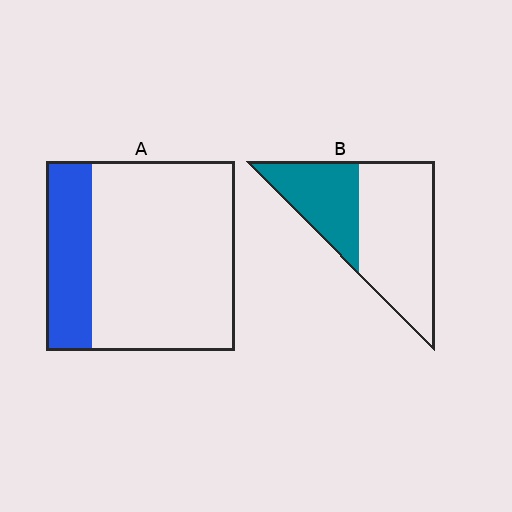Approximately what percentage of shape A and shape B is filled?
A is approximately 25% and B is approximately 35%.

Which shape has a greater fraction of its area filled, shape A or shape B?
Shape B.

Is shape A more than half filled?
No.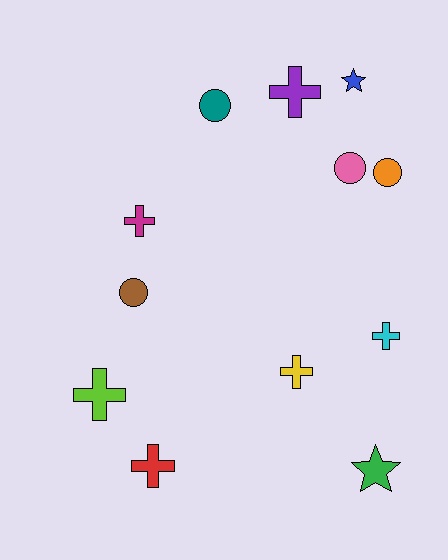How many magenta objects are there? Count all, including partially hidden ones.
There is 1 magenta object.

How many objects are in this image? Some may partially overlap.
There are 12 objects.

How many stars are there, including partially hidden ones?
There are 2 stars.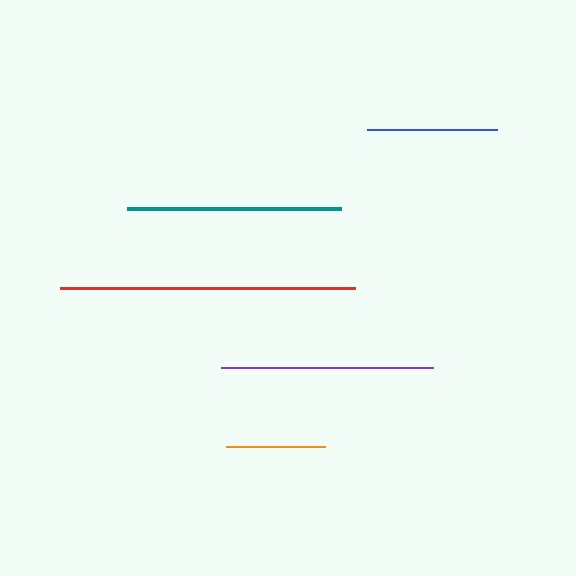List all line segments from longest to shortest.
From longest to shortest: red, teal, purple, blue, orange.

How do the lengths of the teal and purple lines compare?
The teal and purple lines are approximately the same length.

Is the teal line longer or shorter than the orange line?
The teal line is longer than the orange line.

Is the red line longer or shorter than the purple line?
The red line is longer than the purple line.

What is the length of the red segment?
The red segment is approximately 295 pixels long.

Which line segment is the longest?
The red line is the longest at approximately 295 pixels.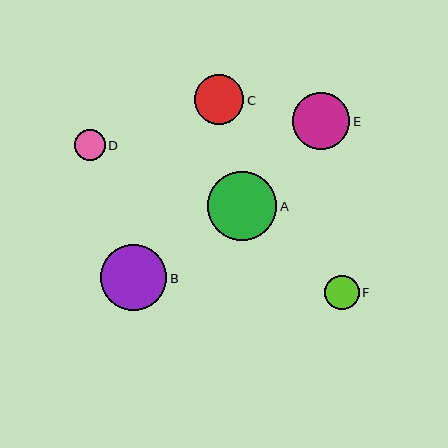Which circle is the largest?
Circle A is the largest with a size of approximately 69 pixels.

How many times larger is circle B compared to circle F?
Circle B is approximately 1.9 times the size of circle F.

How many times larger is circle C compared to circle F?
Circle C is approximately 1.4 times the size of circle F.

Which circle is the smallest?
Circle D is the smallest with a size of approximately 31 pixels.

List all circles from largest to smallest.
From largest to smallest: A, B, E, C, F, D.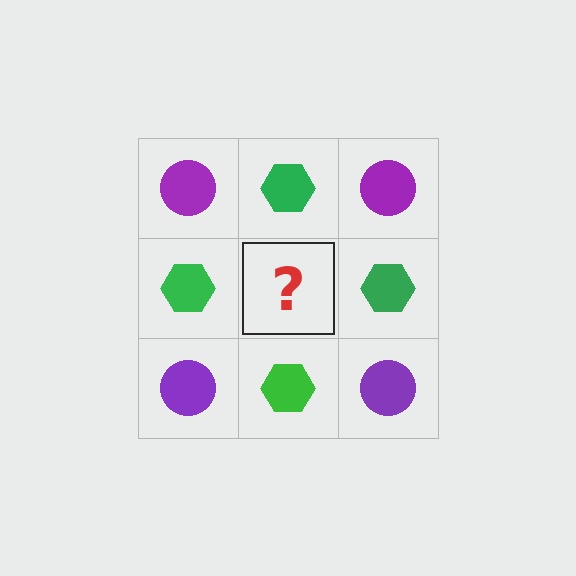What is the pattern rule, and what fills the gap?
The rule is that it alternates purple circle and green hexagon in a checkerboard pattern. The gap should be filled with a purple circle.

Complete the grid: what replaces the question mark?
The question mark should be replaced with a purple circle.